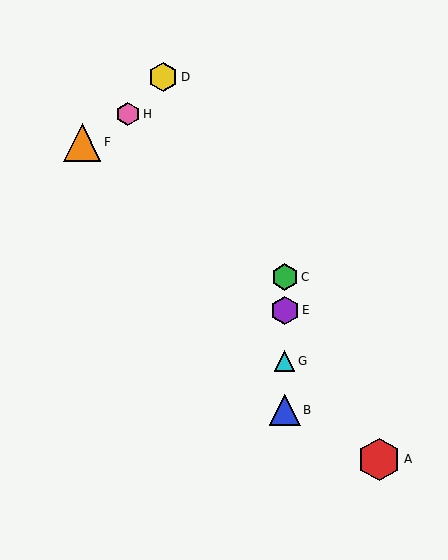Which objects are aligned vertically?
Objects B, C, E, G are aligned vertically.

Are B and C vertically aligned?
Yes, both are at x≈285.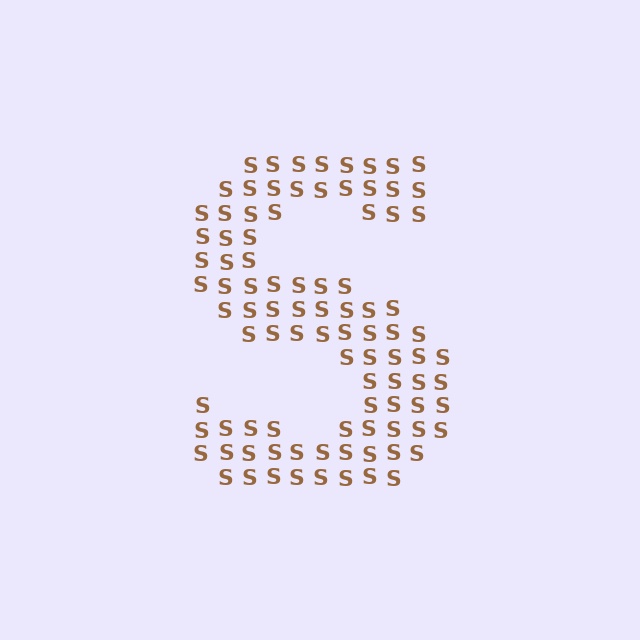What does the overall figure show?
The overall figure shows the letter S.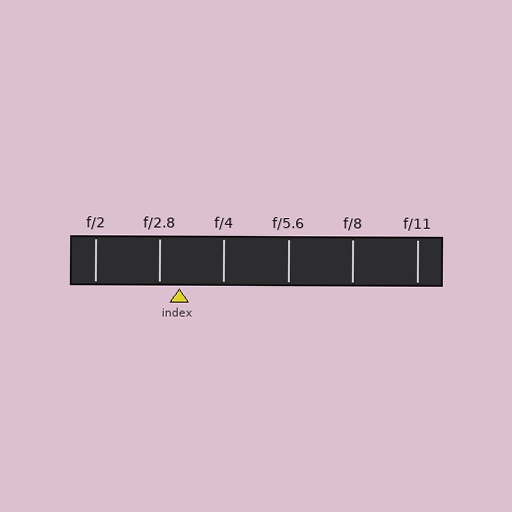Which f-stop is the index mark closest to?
The index mark is closest to f/2.8.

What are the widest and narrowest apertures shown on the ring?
The widest aperture shown is f/2 and the narrowest is f/11.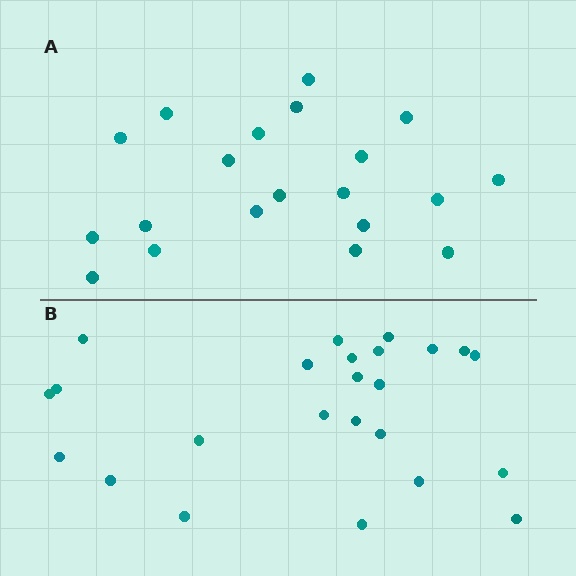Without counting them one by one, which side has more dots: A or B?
Region B (the bottom region) has more dots.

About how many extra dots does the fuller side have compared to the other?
Region B has about 4 more dots than region A.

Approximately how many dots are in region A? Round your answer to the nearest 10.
About 20 dots.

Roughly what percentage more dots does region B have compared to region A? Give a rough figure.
About 20% more.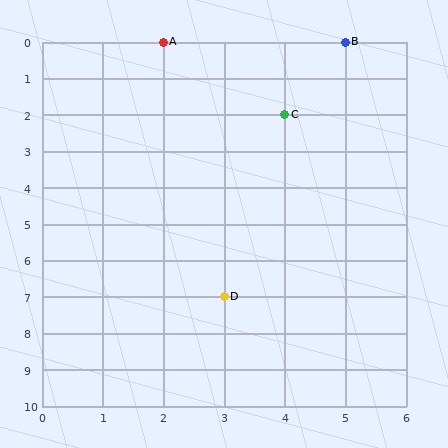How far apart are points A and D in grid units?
Points A and D are 1 column and 7 rows apart (about 7.1 grid units diagonally).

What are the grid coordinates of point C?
Point C is at grid coordinates (4, 2).